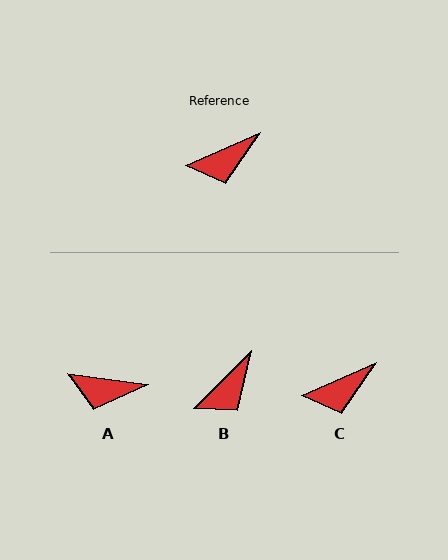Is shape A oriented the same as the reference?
No, it is off by about 31 degrees.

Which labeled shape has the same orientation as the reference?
C.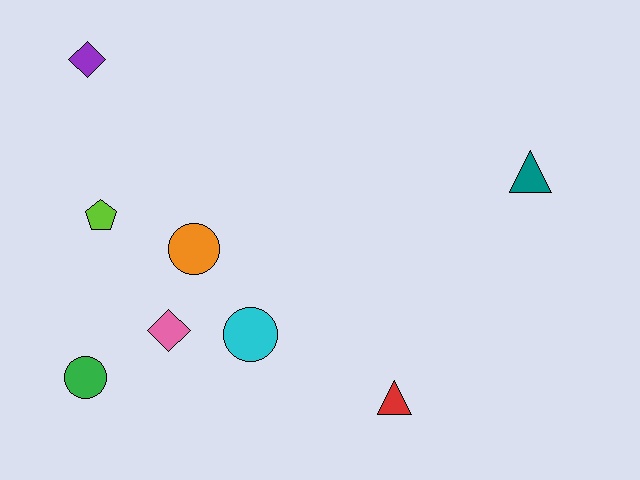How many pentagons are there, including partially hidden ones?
There is 1 pentagon.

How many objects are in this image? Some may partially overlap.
There are 8 objects.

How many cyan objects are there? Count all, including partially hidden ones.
There is 1 cyan object.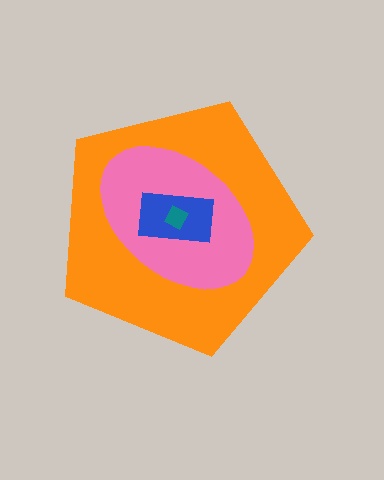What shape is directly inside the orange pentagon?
The pink ellipse.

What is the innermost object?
The teal square.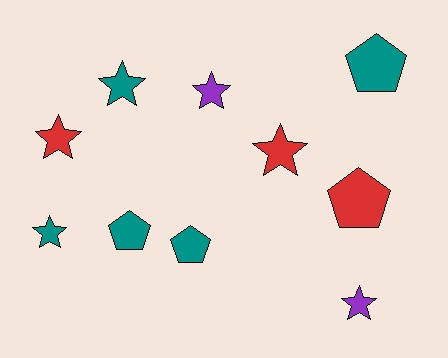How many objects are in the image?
There are 10 objects.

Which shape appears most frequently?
Star, with 6 objects.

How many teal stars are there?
There are 2 teal stars.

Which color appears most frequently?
Teal, with 5 objects.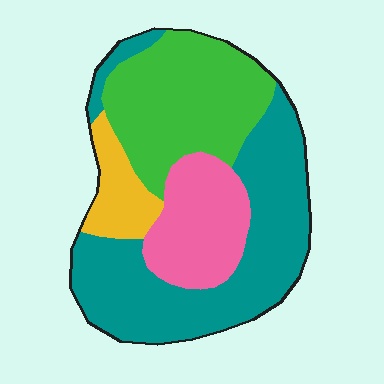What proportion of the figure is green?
Green covers about 30% of the figure.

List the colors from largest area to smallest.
From largest to smallest: teal, green, pink, yellow.